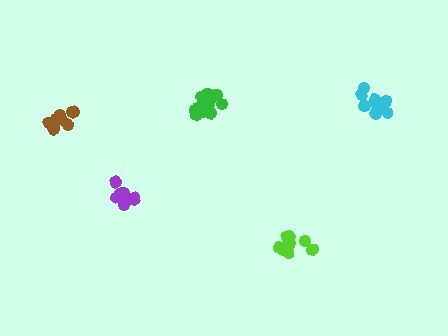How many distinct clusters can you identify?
There are 5 distinct clusters.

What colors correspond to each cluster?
The clusters are colored: brown, green, purple, cyan, lime.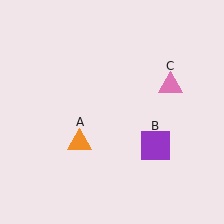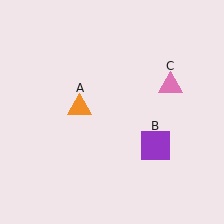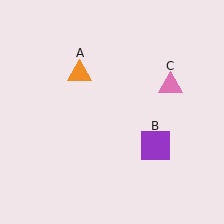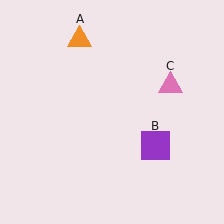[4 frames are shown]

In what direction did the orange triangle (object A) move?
The orange triangle (object A) moved up.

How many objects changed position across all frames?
1 object changed position: orange triangle (object A).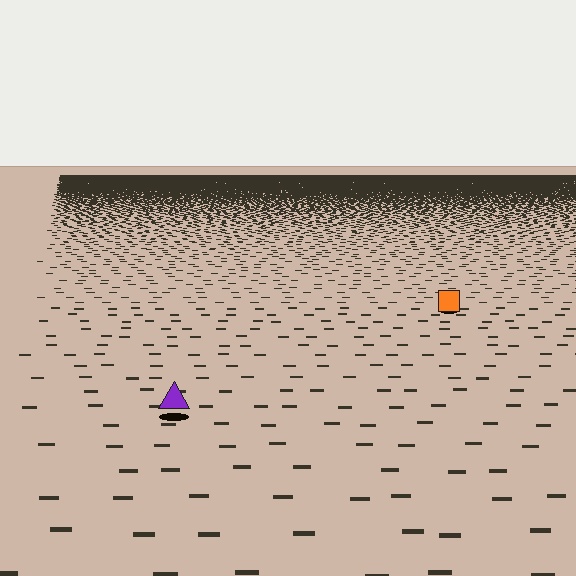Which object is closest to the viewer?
The purple triangle is closest. The texture marks near it are larger and more spread out.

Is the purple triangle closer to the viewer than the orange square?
Yes. The purple triangle is closer — you can tell from the texture gradient: the ground texture is coarser near it.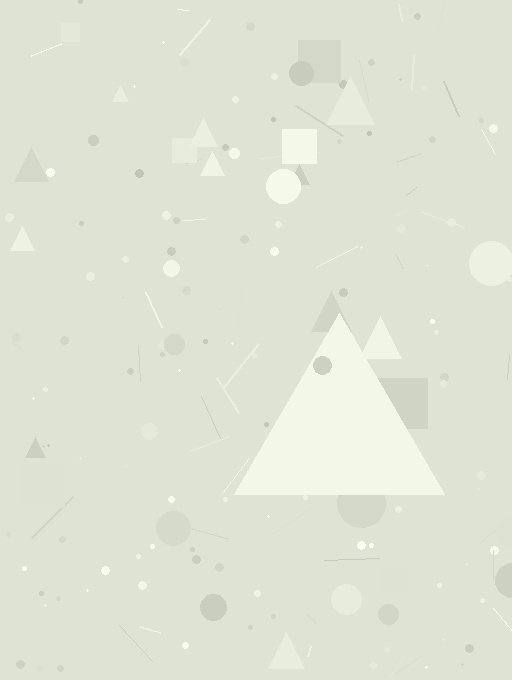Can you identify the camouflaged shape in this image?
The camouflaged shape is a triangle.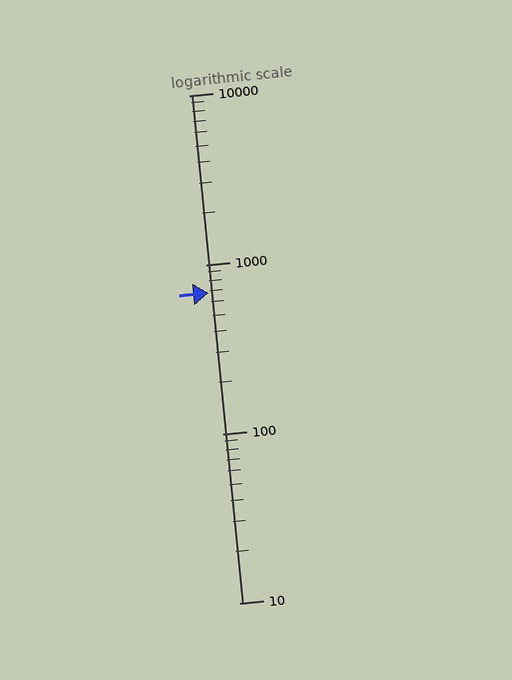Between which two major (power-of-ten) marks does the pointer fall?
The pointer is between 100 and 1000.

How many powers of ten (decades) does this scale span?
The scale spans 3 decades, from 10 to 10000.